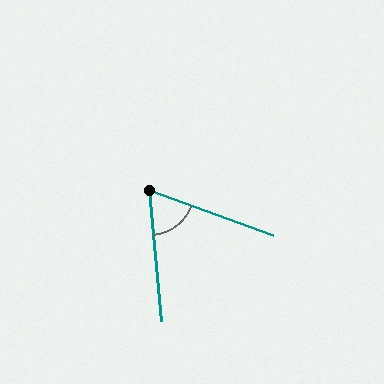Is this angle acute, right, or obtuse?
It is acute.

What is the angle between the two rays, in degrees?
Approximately 65 degrees.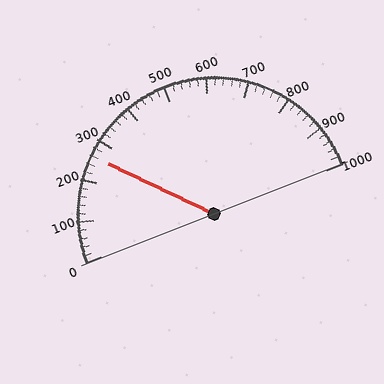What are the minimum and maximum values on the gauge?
The gauge ranges from 0 to 1000.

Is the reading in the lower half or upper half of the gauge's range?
The reading is in the lower half of the range (0 to 1000).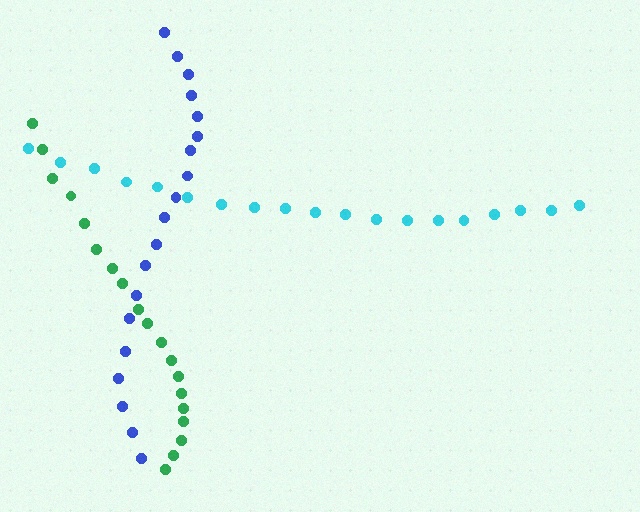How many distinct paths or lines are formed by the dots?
There are 3 distinct paths.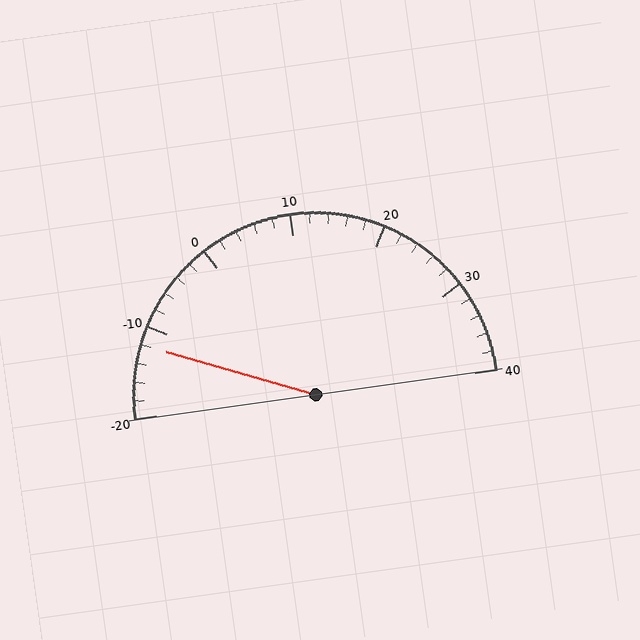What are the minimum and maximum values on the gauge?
The gauge ranges from -20 to 40.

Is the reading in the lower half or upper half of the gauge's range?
The reading is in the lower half of the range (-20 to 40).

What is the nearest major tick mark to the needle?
The nearest major tick mark is -10.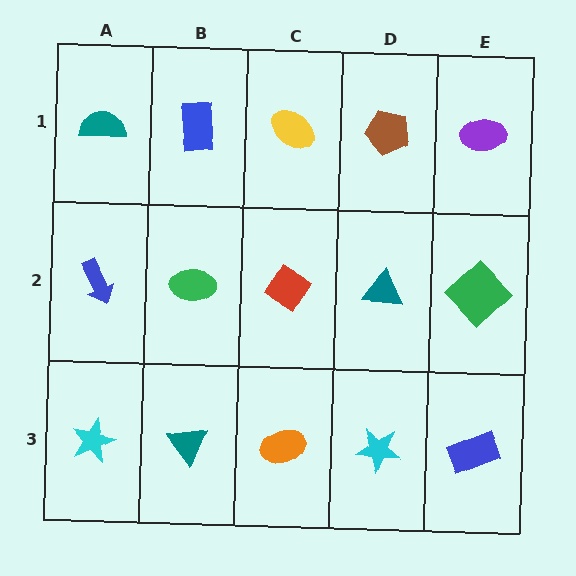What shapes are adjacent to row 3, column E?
A green diamond (row 2, column E), a cyan star (row 3, column D).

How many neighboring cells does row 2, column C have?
4.